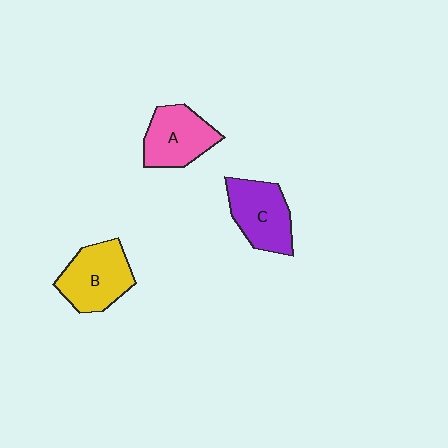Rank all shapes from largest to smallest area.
From largest to smallest: B (yellow), C (purple), A (pink).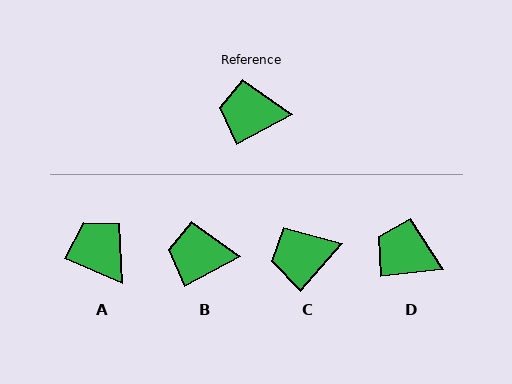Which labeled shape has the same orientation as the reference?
B.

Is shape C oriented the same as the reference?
No, it is off by about 20 degrees.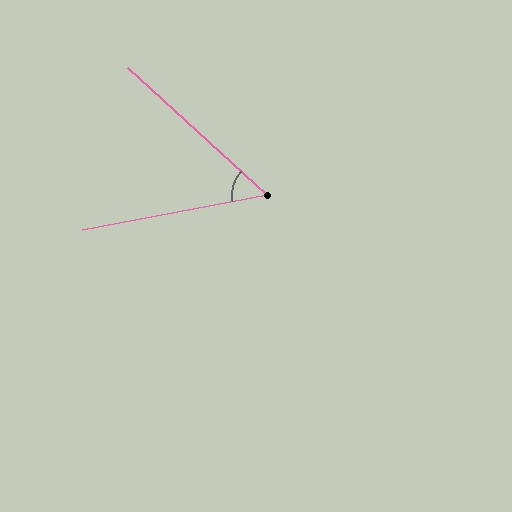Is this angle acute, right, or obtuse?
It is acute.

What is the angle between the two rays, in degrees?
Approximately 53 degrees.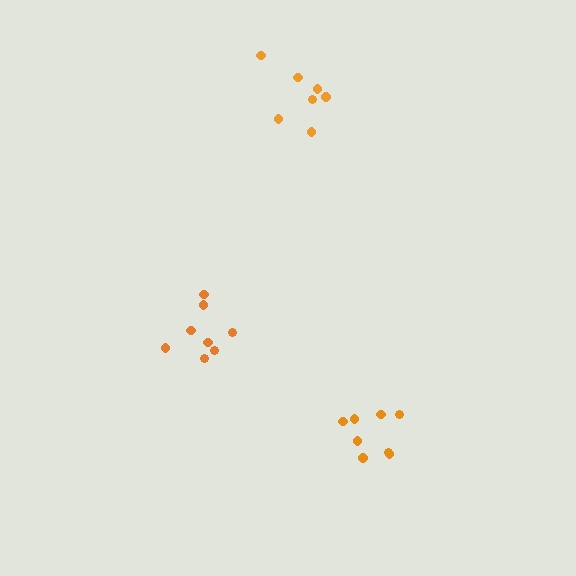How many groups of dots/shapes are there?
There are 3 groups.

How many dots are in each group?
Group 1: 8 dots, Group 2: 7 dots, Group 3: 8 dots (23 total).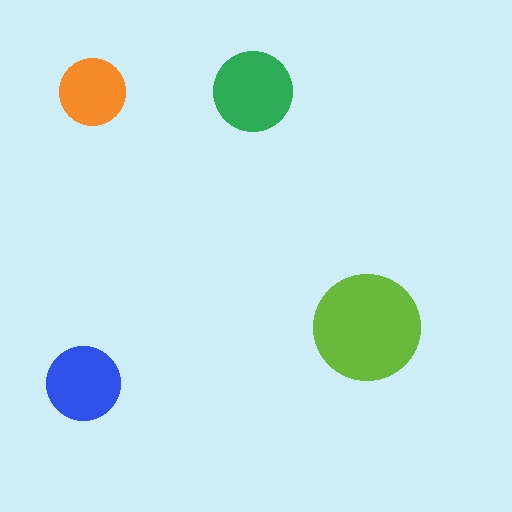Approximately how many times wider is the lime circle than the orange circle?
About 1.5 times wider.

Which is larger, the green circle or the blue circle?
The green one.